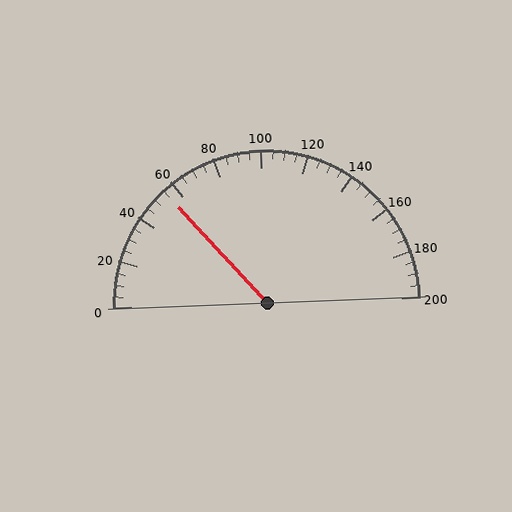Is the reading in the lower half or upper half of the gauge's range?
The reading is in the lower half of the range (0 to 200).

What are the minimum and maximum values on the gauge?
The gauge ranges from 0 to 200.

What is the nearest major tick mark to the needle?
The nearest major tick mark is 60.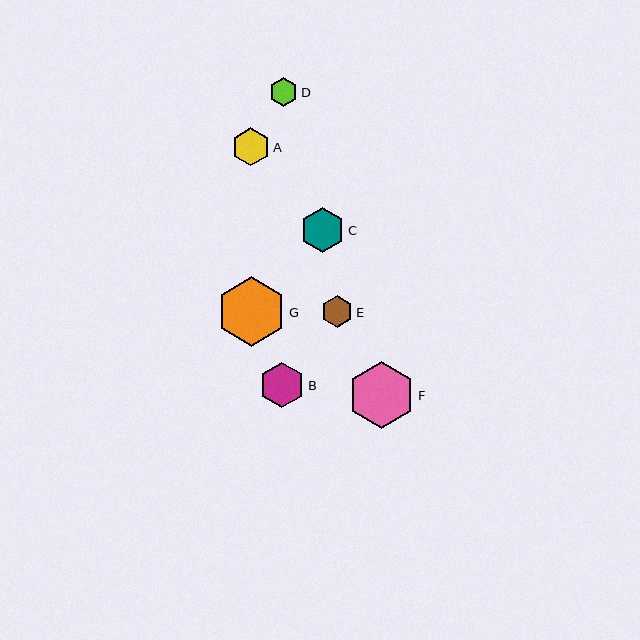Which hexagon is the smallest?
Hexagon D is the smallest with a size of approximately 29 pixels.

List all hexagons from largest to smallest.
From largest to smallest: G, F, B, C, A, E, D.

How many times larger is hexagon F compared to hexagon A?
Hexagon F is approximately 1.7 times the size of hexagon A.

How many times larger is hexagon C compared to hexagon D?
Hexagon C is approximately 1.6 times the size of hexagon D.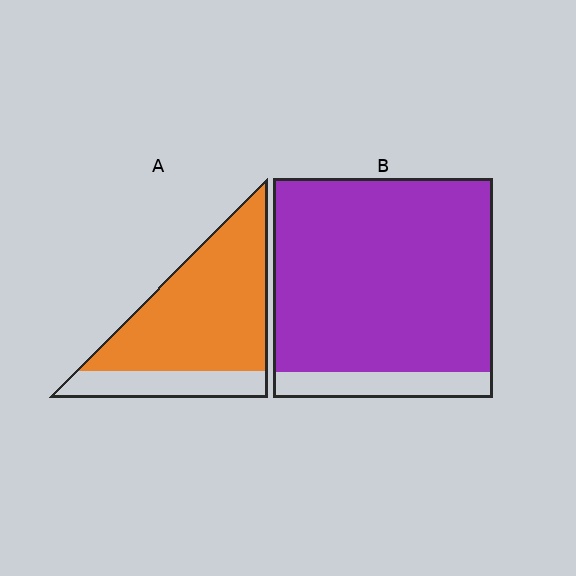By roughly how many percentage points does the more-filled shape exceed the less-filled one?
By roughly 10 percentage points (B over A).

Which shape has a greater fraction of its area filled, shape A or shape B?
Shape B.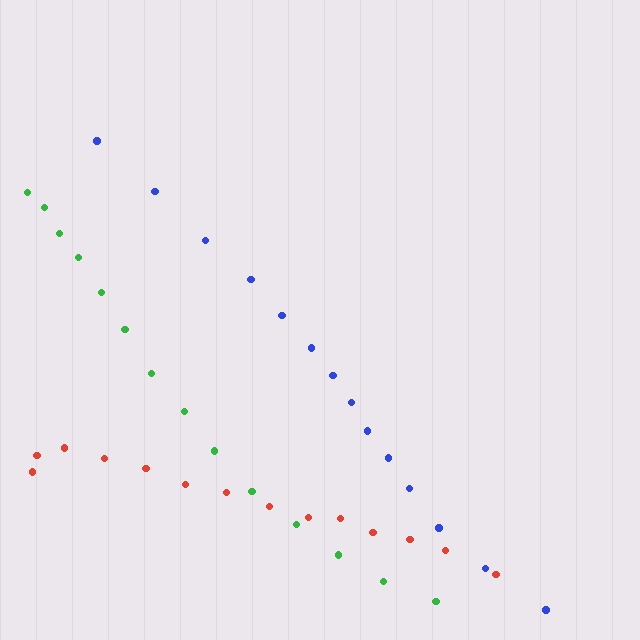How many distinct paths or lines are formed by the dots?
There are 3 distinct paths.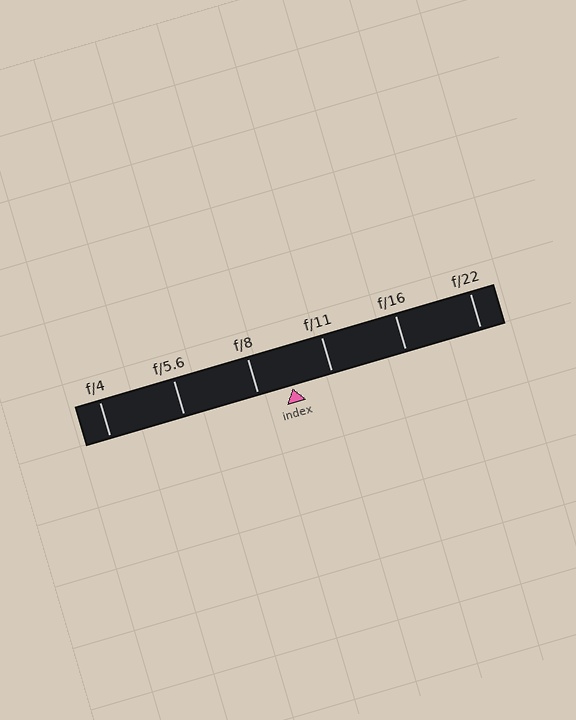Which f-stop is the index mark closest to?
The index mark is closest to f/8.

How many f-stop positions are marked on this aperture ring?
There are 6 f-stop positions marked.